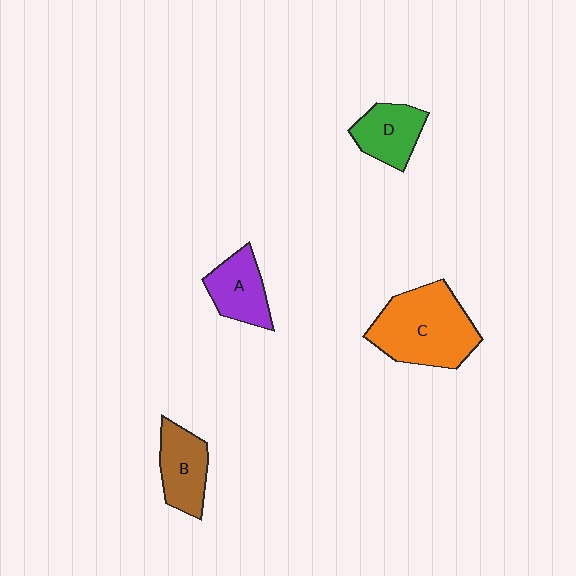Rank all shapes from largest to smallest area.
From largest to smallest: C (orange), B (brown), A (purple), D (green).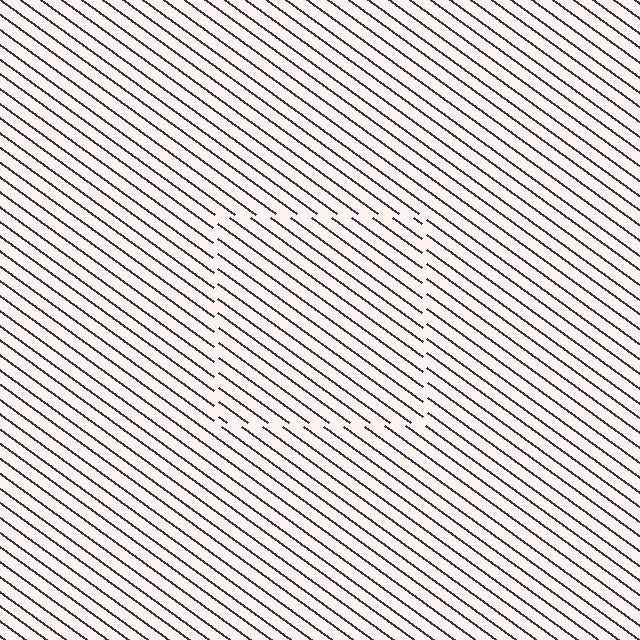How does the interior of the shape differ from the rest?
The interior of the shape contains the same grating, shifted by half a period — the contour is defined by the phase discontinuity where line-ends from the inner and outer gratings abut.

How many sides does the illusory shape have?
4 sides — the line-ends trace a square.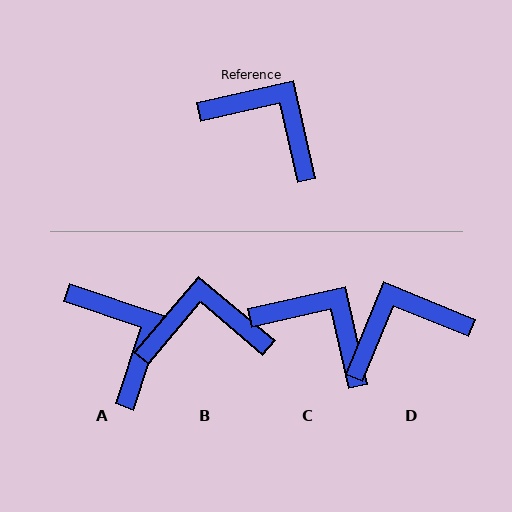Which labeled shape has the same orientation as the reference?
C.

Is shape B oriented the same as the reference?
No, it is off by about 37 degrees.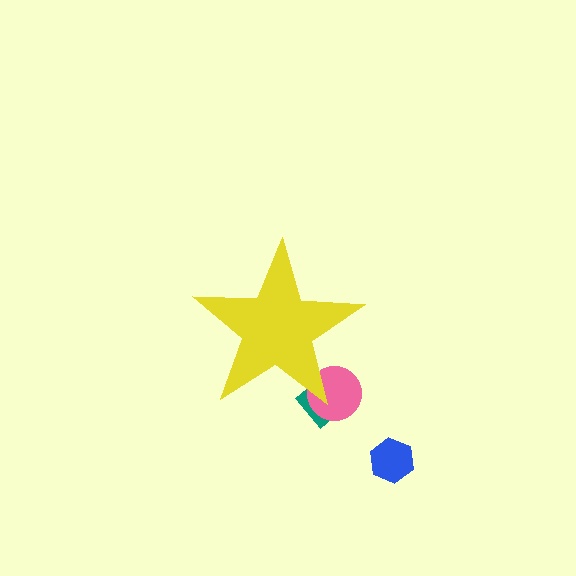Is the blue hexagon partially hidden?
No, the blue hexagon is fully visible.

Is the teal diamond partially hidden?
Yes, the teal diamond is partially hidden behind the yellow star.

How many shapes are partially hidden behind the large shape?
2 shapes are partially hidden.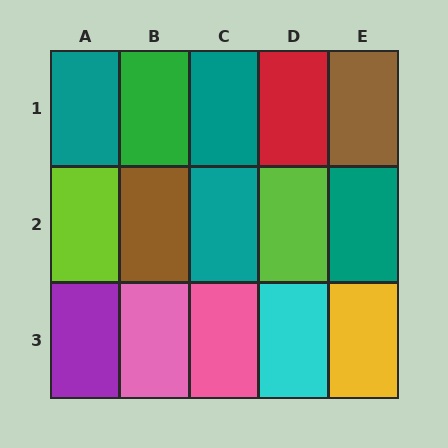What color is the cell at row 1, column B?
Green.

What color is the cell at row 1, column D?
Red.